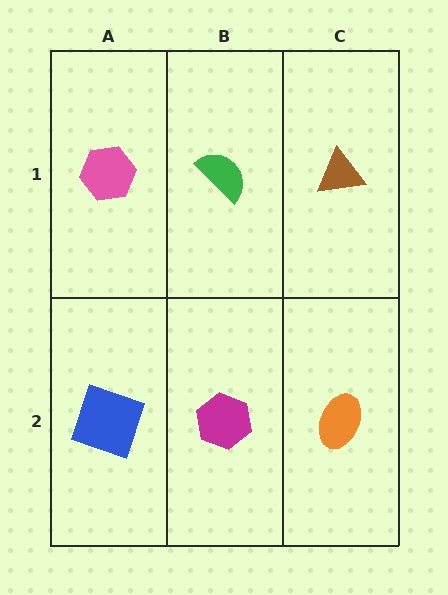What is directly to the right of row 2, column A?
A magenta hexagon.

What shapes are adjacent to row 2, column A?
A pink hexagon (row 1, column A), a magenta hexagon (row 2, column B).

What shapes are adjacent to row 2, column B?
A green semicircle (row 1, column B), a blue square (row 2, column A), an orange ellipse (row 2, column C).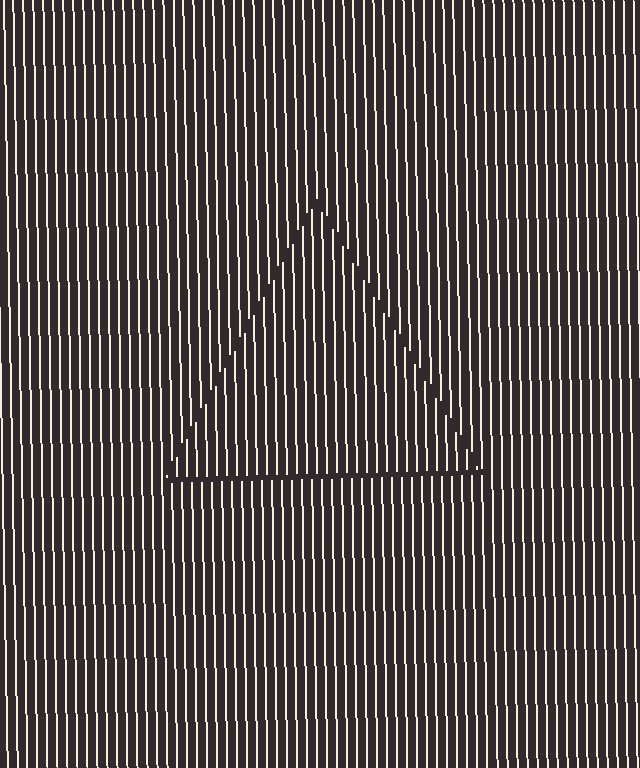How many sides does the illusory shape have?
3 sides — the line-ends trace a triangle.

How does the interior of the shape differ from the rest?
The interior of the shape contains the same grating, shifted by half a period — the contour is defined by the phase discontinuity where line-ends from the inner and outer gratings abut.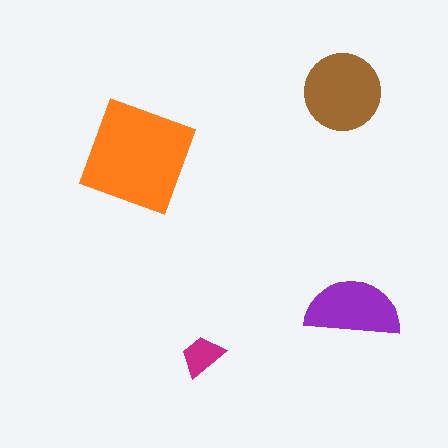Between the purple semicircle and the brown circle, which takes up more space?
The brown circle.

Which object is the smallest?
The magenta trapezoid.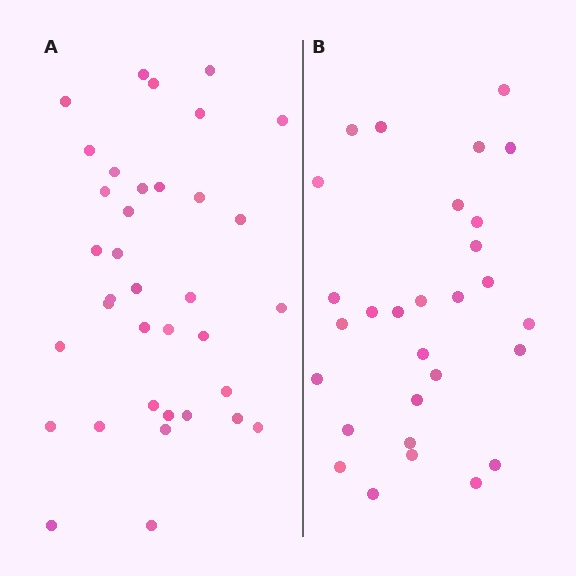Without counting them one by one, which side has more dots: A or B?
Region A (the left region) has more dots.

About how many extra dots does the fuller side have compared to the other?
Region A has roughly 8 or so more dots than region B.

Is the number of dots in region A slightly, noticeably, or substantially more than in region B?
Region A has only slightly more — the two regions are fairly close. The ratio is roughly 1.2 to 1.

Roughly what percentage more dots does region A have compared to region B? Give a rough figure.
About 25% more.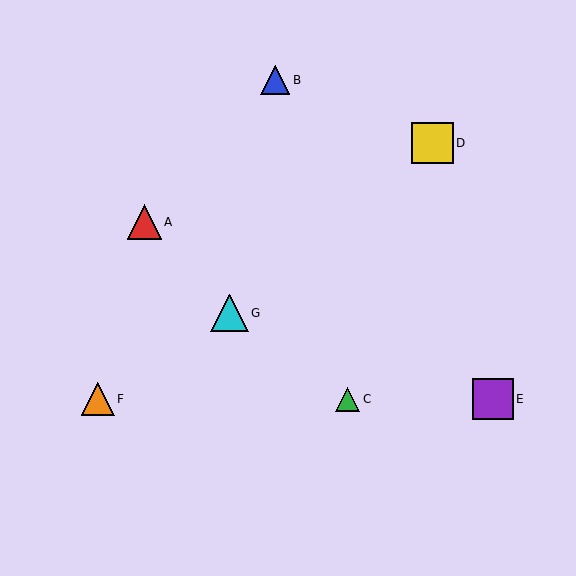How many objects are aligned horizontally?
3 objects (C, E, F) are aligned horizontally.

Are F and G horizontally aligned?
No, F is at y≈399 and G is at y≈313.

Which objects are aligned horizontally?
Objects C, E, F are aligned horizontally.